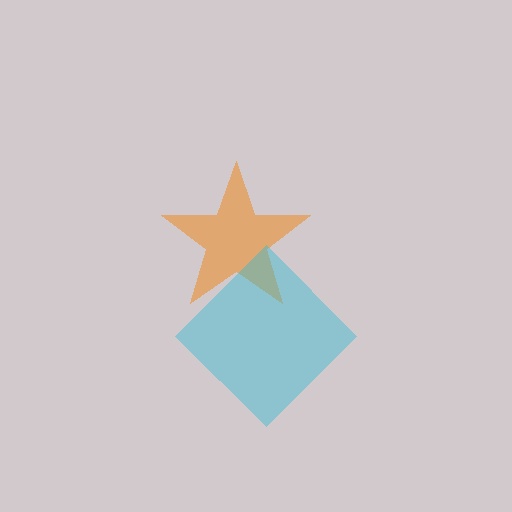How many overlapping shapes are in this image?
There are 2 overlapping shapes in the image.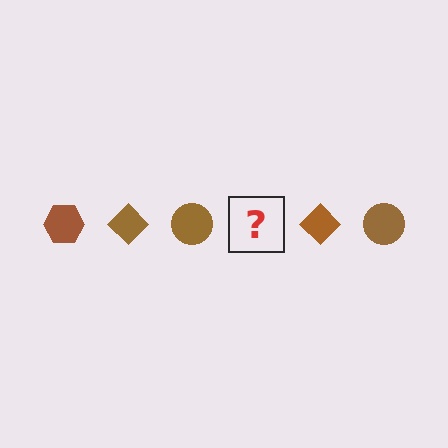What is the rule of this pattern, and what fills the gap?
The rule is that the pattern cycles through hexagon, diamond, circle shapes in brown. The gap should be filled with a brown hexagon.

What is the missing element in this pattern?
The missing element is a brown hexagon.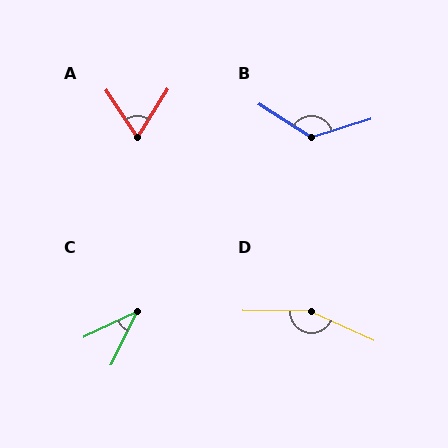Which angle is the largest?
D, at approximately 156 degrees.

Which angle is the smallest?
C, at approximately 38 degrees.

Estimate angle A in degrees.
Approximately 66 degrees.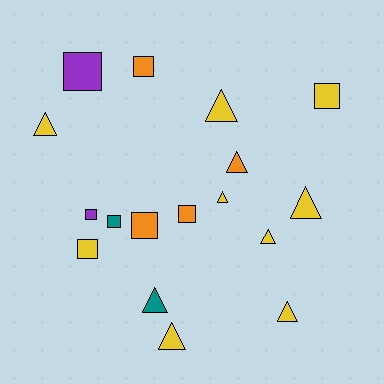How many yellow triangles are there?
There are 7 yellow triangles.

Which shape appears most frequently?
Triangle, with 9 objects.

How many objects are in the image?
There are 17 objects.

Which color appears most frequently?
Yellow, with 9 objects.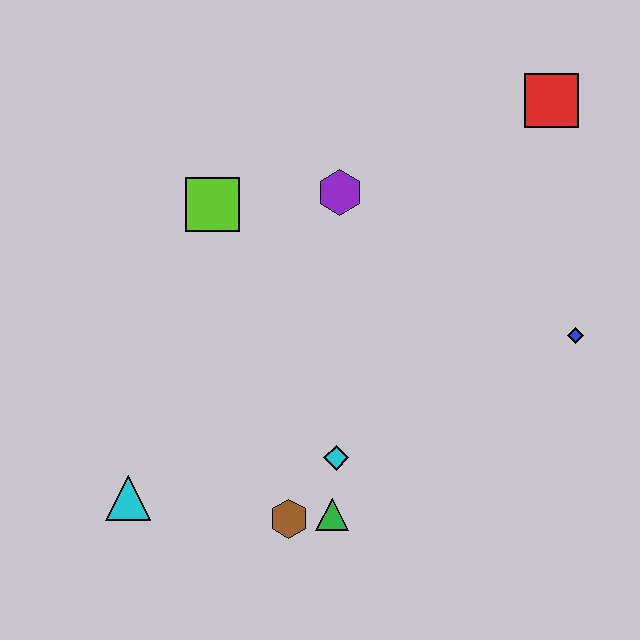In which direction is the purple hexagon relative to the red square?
The purple hexagon is to the left of the red square.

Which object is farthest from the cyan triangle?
The red square is farthest from the cyan triangle.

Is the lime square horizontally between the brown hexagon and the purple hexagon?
No